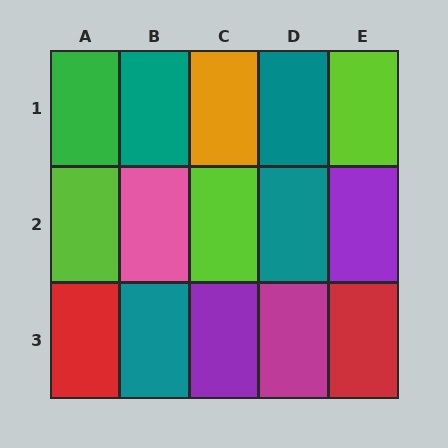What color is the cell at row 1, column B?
Teal.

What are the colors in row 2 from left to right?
Lime, pink, lime, teal, purple.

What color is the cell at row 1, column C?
Orange.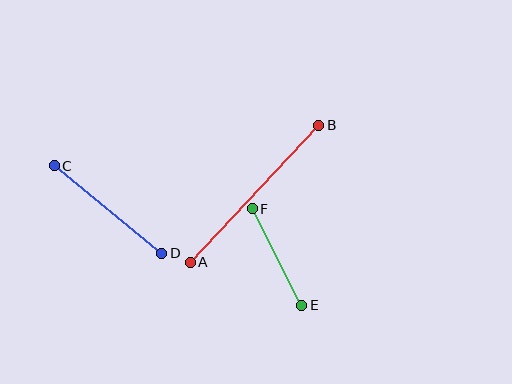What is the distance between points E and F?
The distance is approximately 109 pixels.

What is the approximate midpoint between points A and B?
The midpoint is at approximately (255, 194) pixels.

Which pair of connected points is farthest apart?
Points A and B are farthest apart.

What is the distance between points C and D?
The distance is approximately 139 pixels.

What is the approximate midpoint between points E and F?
The midpoint is at approximately (277, 257) pixels.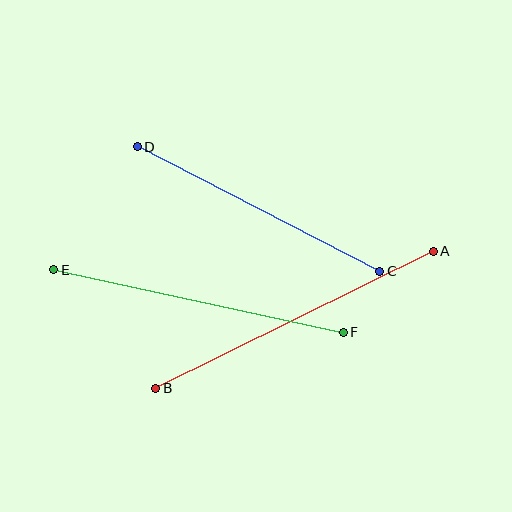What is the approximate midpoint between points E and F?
The midpoint is at approximately (199, 301) pixels.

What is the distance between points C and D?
The distance is approximately 273 pixels.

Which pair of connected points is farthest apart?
Points A and B are farthest apart.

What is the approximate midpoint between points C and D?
The midpoint is at approximately (259, 209) pixels.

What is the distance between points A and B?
The distance is approximately 310 pixels.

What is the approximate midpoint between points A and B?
The midpoint is at approximately (294, 320) pixels.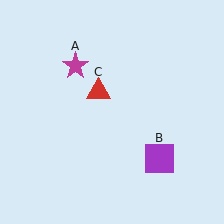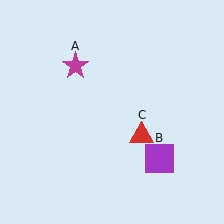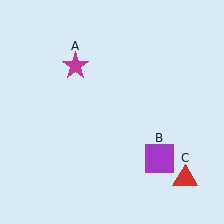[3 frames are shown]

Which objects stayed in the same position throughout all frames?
Magenta star (object A) and purple square (object B) remained stationary.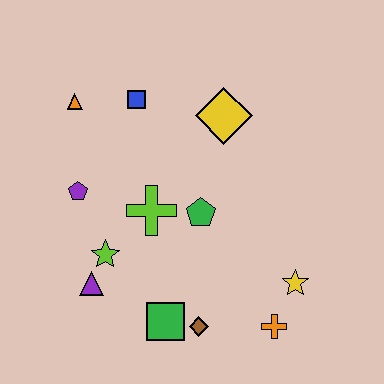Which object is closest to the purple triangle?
The lime star is closest to the purple triangle.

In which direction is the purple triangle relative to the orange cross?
The purple triangle is to the left of the orange cross.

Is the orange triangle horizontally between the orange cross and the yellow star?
No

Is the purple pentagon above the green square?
Yes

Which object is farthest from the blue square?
The orange cross is farthest from the blue square.